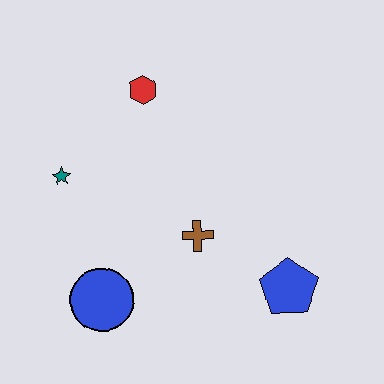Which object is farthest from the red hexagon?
The blue pentagon is farthest from the red hexagon.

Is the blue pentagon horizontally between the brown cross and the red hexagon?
No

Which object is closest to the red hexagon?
The teal star is closest to the red hexagon.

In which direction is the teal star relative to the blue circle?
The teal star is above the blue circle.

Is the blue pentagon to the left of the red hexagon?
No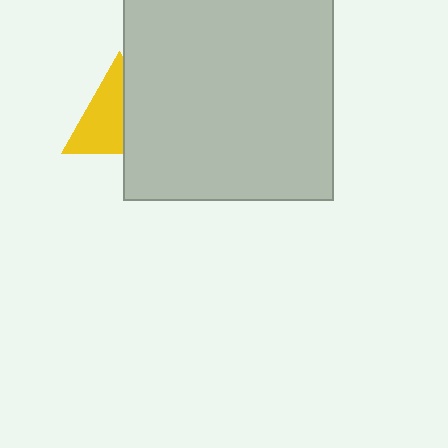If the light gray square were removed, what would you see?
You would see the complete yellow triangle.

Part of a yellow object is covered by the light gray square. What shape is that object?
It is a triangle.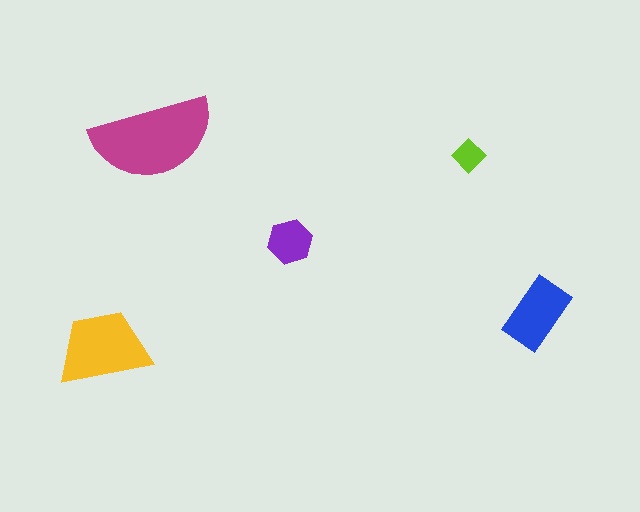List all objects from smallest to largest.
The lime diamond, the purple hexagon, the blue rectangle, the yellow trapezoid, the magenta semicircle.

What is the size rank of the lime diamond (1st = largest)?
5th.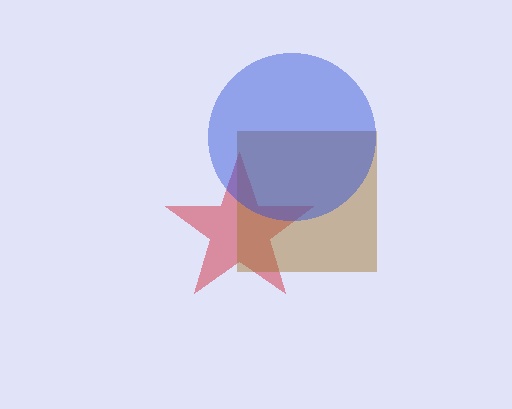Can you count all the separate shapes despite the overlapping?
Yes, there are 3 separate shapes.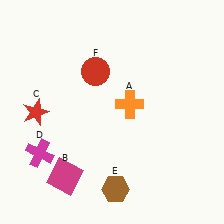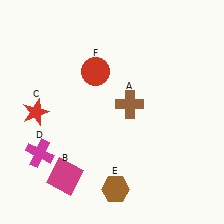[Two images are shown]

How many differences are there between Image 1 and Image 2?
There is 1 difference between the two images.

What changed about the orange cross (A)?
In Image 1, A is orange. In Image 2, it changed to brown.